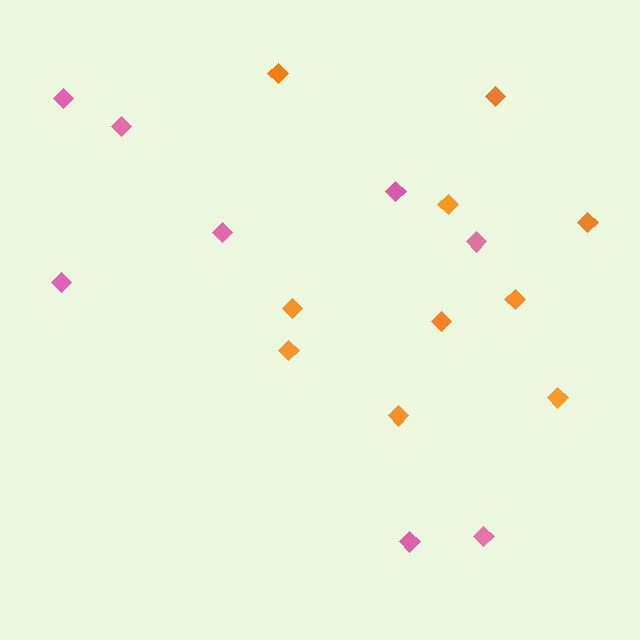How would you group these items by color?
There are 2 groups: one group of pink diamonds (8) and one group of orange diamonds (10).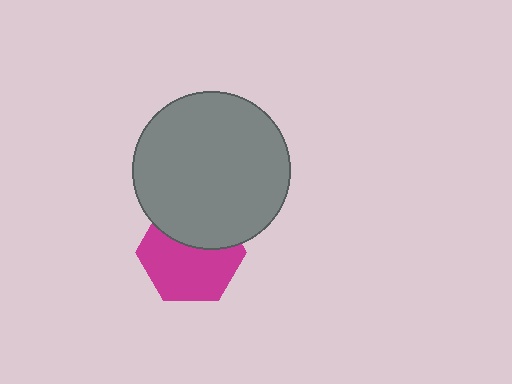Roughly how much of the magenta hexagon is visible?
About half of it is visible (roughly 63%).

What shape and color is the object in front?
The object in front is a gray circle.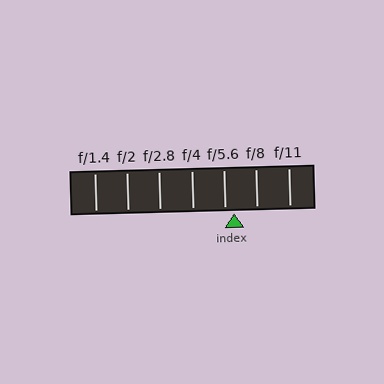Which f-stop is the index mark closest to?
The index mark is closest to f/5.6.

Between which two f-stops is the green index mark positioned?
The index mark is between f/5.6 and f/8.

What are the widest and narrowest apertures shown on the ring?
The widest aperture shown is f/1.4 and the narrowest is f/11.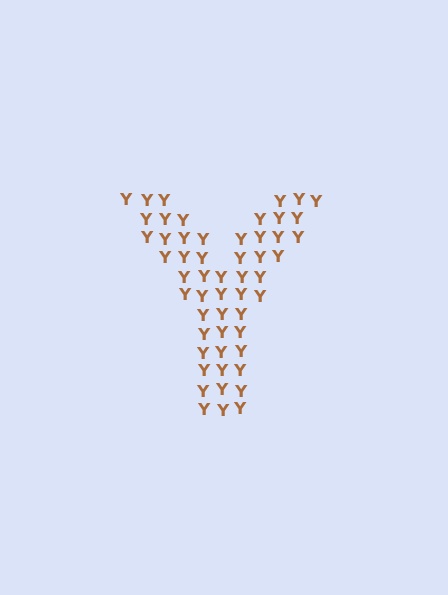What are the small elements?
The small elements are letter Y's.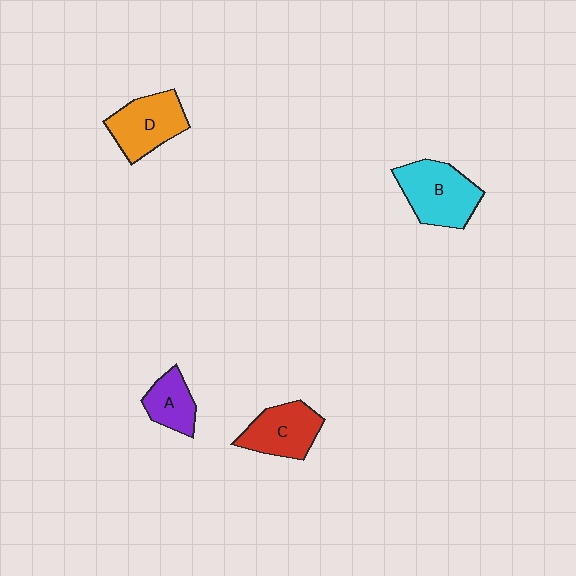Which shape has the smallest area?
Shape A (purple).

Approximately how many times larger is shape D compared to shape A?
Approximately 1.5 times.